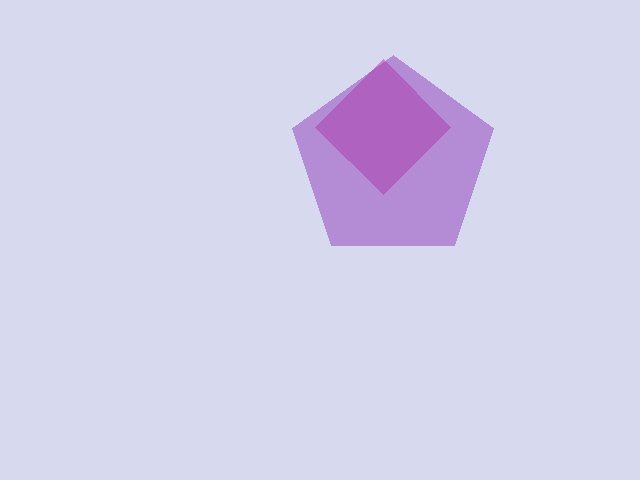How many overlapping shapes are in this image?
There are 2 overlapping shapes in the image.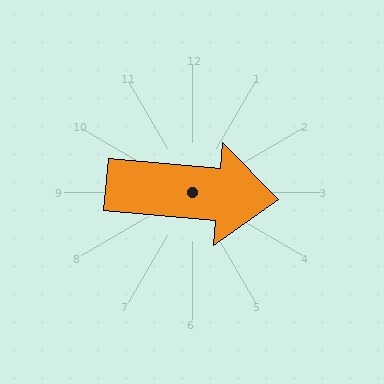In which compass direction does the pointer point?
East.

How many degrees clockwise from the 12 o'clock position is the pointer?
Approximately 95 degrees.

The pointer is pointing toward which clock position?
Roughly 3 o'clock.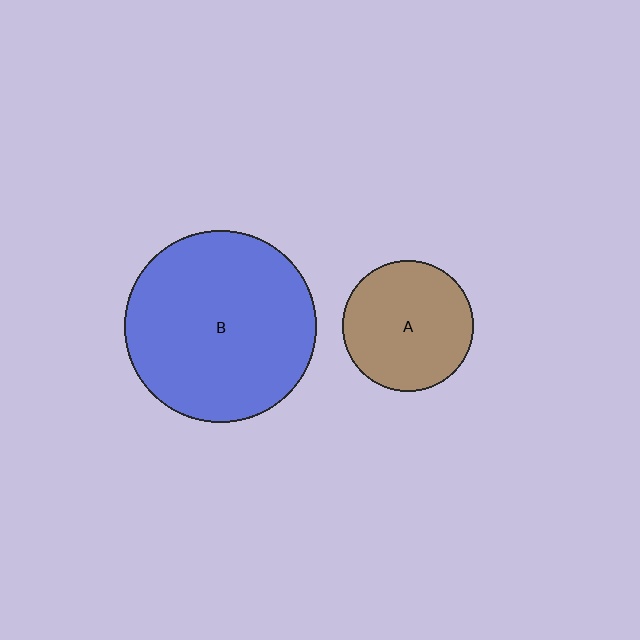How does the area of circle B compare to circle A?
Approximately 2.1 times.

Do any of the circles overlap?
No, none of the circles overlap.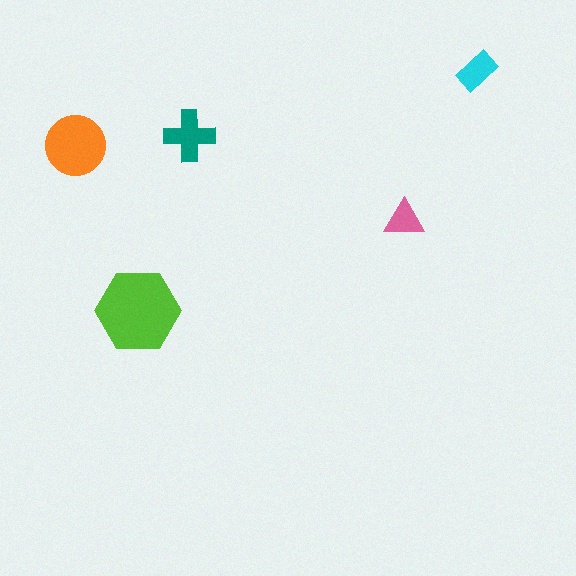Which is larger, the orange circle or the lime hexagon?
The lime hexagon.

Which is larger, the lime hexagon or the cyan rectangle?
The lime hexagon.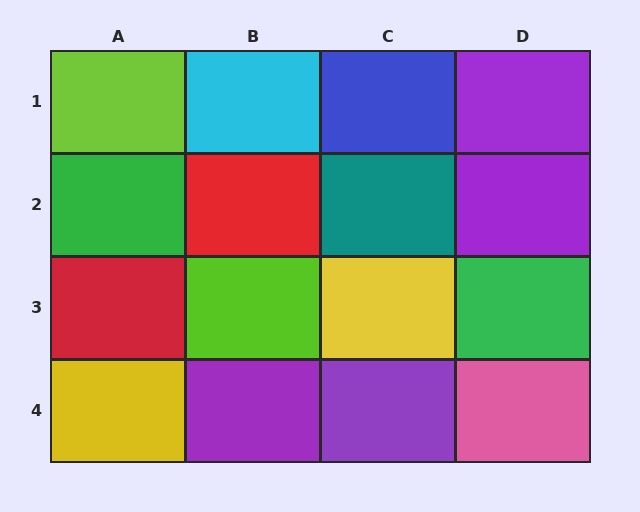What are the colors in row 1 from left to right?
Lime, cyan, blue, purple.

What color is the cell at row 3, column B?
Lime.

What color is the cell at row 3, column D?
Green.